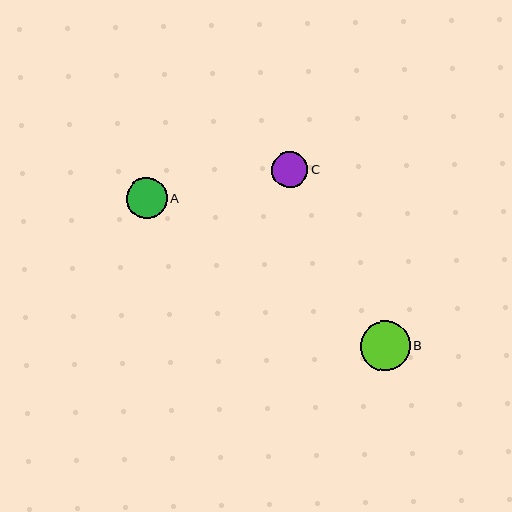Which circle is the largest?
Circle B is the largest with a size of approximately 50 pixels.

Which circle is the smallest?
Circle C is the smallest with a size of approximately 36 pixels.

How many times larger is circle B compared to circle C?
Circle B is approximately 1.4 times the size of circle C.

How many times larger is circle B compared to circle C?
Circle B is approximately 1.4 times the size of circle C.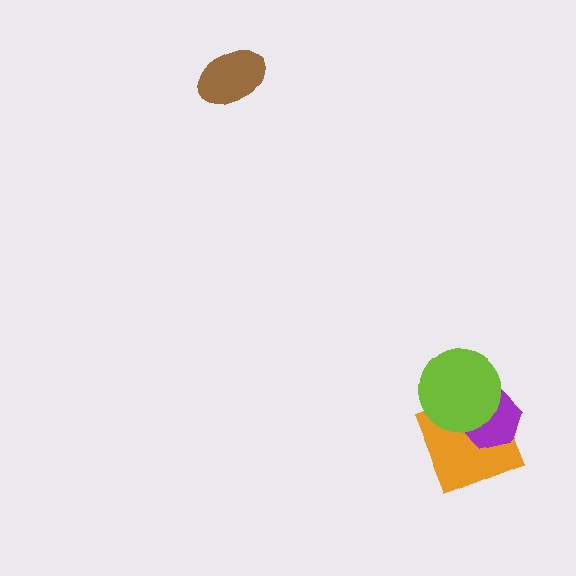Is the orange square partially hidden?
Yes, it is partially covered by another shape.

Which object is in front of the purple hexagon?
The lime circle is in front of the purple hexagon.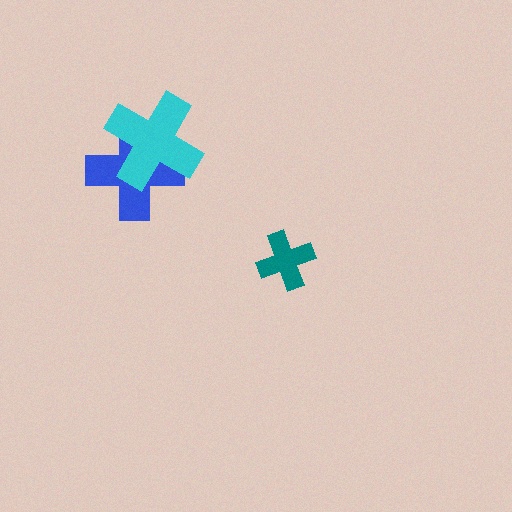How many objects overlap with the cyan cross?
1 object overlaps with the cyan cross.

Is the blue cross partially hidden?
Yes, it is partially covered by another shape.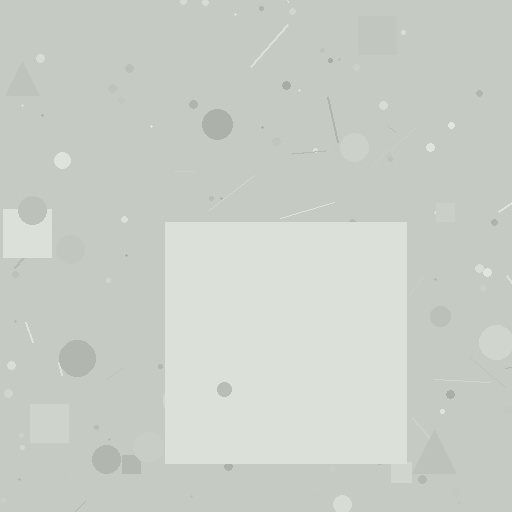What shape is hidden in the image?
A square is hidden in the image.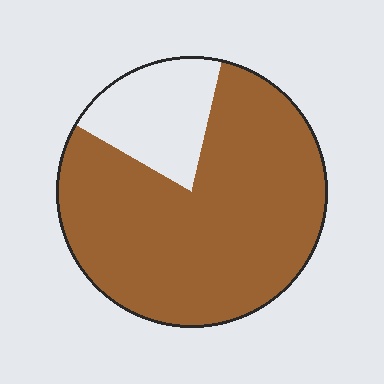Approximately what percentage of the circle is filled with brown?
Approximately 80%.